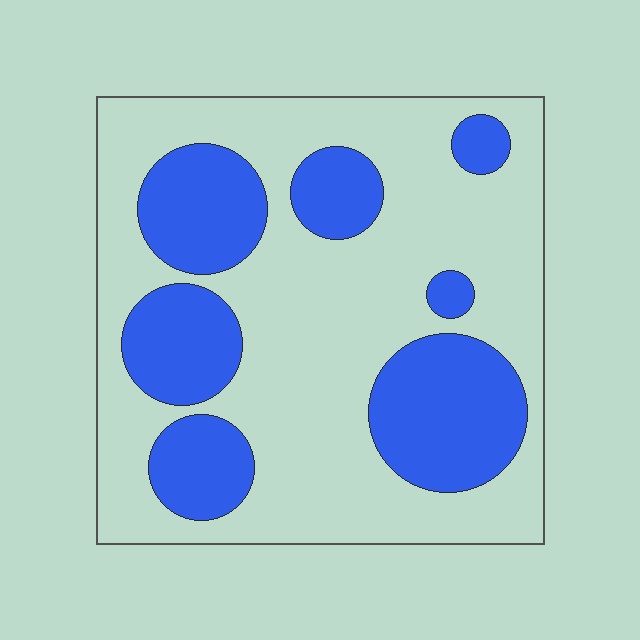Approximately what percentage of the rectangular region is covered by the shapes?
Approximately 35%.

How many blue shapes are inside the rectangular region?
7.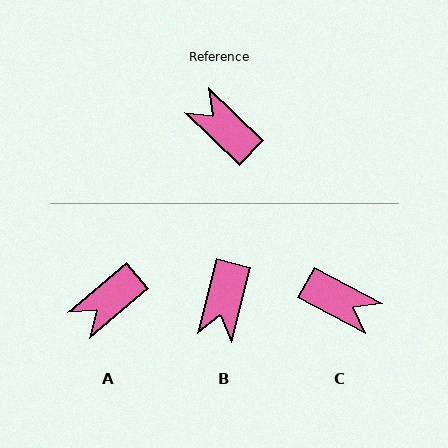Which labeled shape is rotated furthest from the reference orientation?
C, about 164 degrees away.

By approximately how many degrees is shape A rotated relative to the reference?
Approximately 84 degrees counter-clockwise.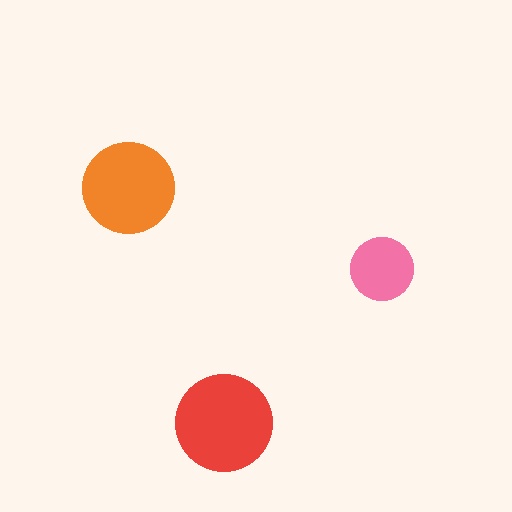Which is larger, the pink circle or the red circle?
The red one.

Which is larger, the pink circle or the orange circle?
The orange one.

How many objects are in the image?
There are 3 objects in the image.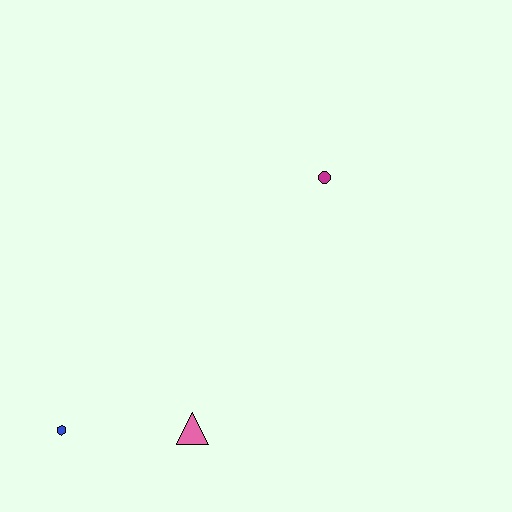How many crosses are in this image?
There are no crosses.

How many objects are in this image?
There are 3 objects.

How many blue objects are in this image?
There is 1 blue object.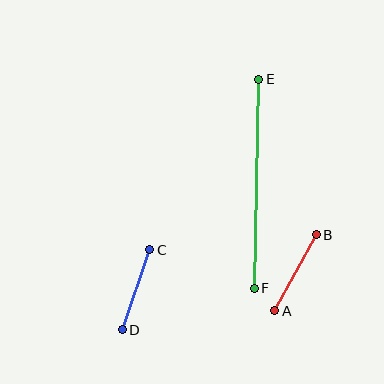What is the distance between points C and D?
The distance is approximately 85 pixels.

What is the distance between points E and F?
The distance is approximately 209 pixels.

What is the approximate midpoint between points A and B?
The midpoint is at approximately (295, 273) pixels.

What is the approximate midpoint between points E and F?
The midpoint is at approximately (256, 184) pixels.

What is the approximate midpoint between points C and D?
The midpoint is at approximately (136, 290) pixels.